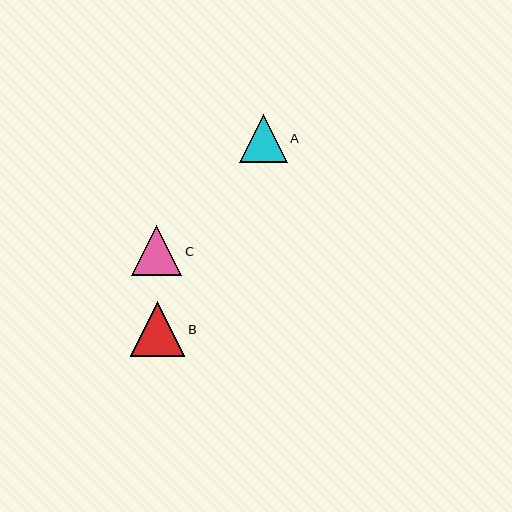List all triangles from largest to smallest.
From largest to smallest: B, C, A.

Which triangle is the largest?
Triangle B is the largest with a size of approximately 55 pixels.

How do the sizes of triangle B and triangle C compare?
Triangle B and triangle C are approximately the same size.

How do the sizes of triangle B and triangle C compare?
Triangle B and triangle C are approximately the same size.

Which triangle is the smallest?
Triangle A is the smallest with a size of approximately 48 pixels.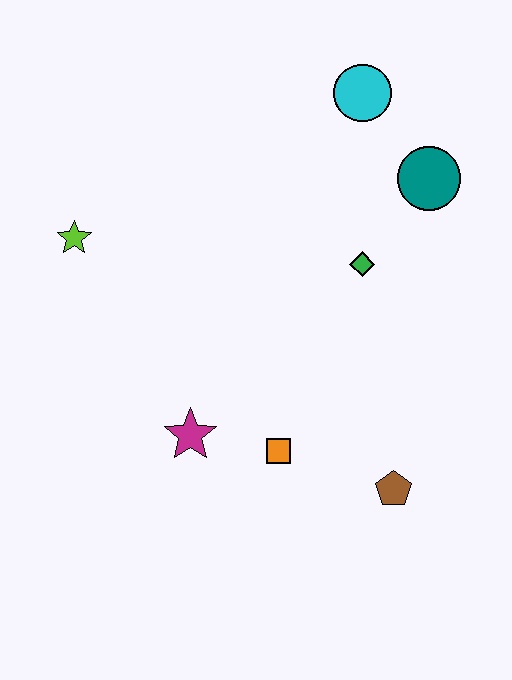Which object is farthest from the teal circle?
The lime star is farthest from the teal circle.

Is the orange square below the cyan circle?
Yes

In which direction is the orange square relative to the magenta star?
The orange square is to the right of the magenta star.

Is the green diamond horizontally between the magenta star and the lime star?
No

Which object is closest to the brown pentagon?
The orange square is closest to the brown pentagon.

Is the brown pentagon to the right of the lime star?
Yes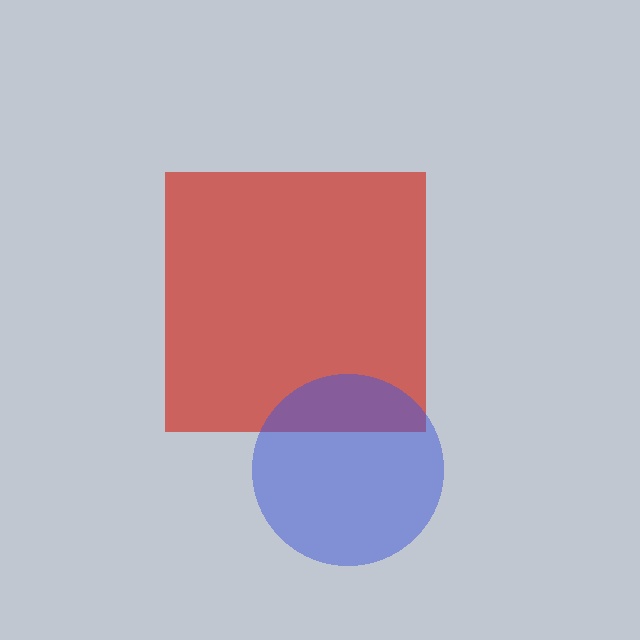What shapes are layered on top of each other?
The layered shapes are: a red square, a blue circle.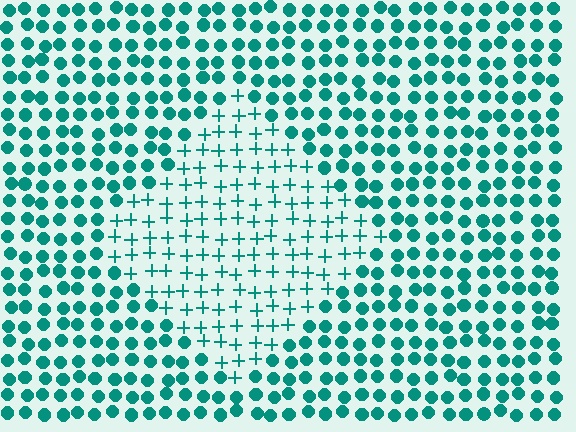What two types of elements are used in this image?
The image uses plus signs inside the diamond region and circles outside it.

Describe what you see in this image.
The image is filled with small teal elements arranged in a uniform grid. A diamond-shaped region contains plus signs, while the surrounding area contains circles. The boundary is defined purely by the change in element shape.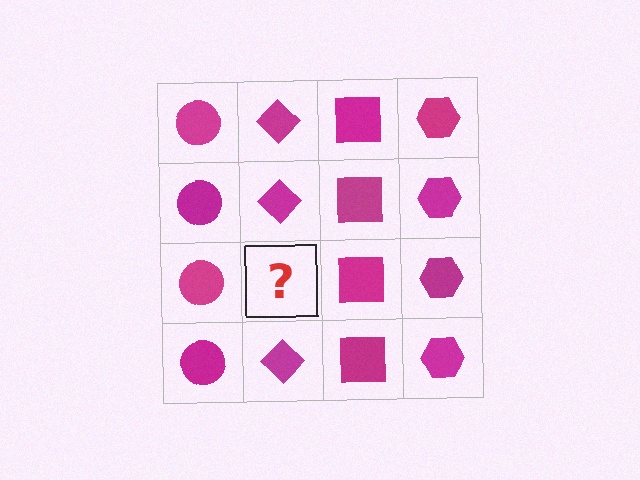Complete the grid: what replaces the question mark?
The question mark should be replaced with a magenta diamond.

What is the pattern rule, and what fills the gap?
The rule is that each column has a consistent shape. The gap should be filled with a magenta diamond.